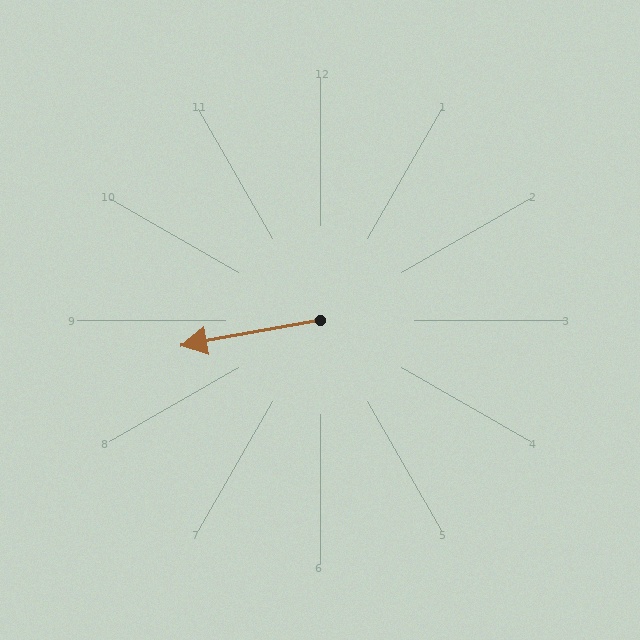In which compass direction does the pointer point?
West.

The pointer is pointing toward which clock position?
Roughly 9 o'clock.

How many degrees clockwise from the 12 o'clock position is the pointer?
Approximately 260 degrees.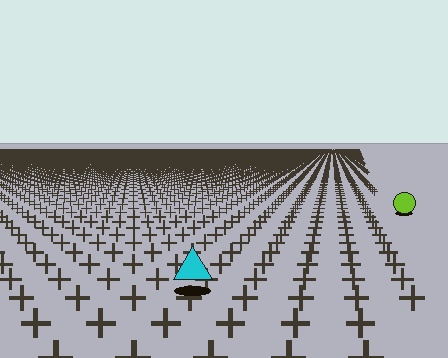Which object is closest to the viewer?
The cyan triangle is closest. The texture marks near it are larger and more spread out.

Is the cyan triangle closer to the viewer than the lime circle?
Yes. The cyan triangle is closer — you can tell from the texture gradient: the ground texture is coarser near it.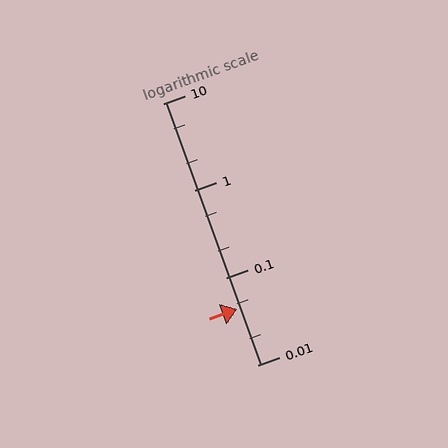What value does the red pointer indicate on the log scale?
The pointer indicates approximately 0.044.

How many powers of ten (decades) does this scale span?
The scale spans 3 decades, from 0.01 to 10.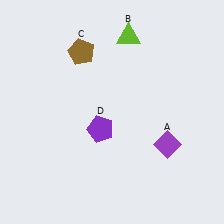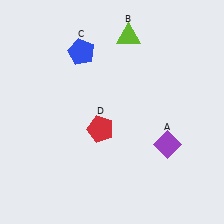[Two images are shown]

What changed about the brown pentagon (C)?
In Image 1, C is brown. In Image 2, it changed to blue.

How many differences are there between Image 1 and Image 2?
There are 2 differences between the two images.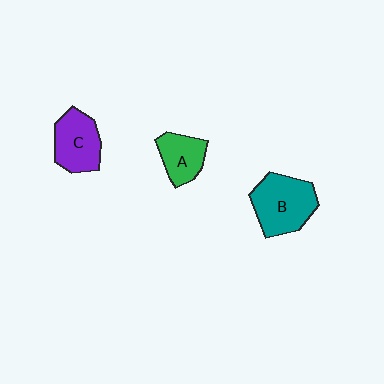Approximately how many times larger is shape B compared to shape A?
Approximately 1.6 times.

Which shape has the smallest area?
Shape A (green).